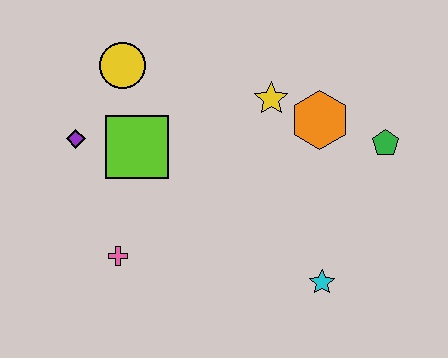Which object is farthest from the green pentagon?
The purple diamond is farthest from the green pentagon.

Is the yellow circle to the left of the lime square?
Yes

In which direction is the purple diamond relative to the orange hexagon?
The purple diamond is to the left of the orange hexagon.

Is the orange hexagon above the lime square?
Yes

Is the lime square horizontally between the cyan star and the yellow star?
No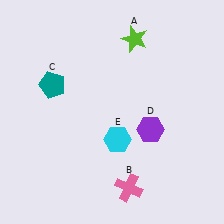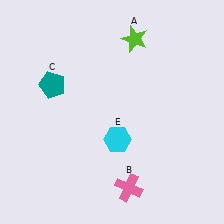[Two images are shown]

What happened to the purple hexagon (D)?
The purple hexagon (D) was removed in Image 2. It was in the bottom-right area of Image 1.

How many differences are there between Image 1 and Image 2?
There is 1 difference between the two images.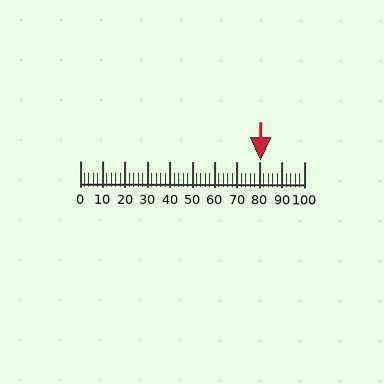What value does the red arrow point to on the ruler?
The red arrow points to approximately 81.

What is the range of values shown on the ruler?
The ruler shows values from 0 to 100.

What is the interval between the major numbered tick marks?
The major tick marks are spaced 10 units apart.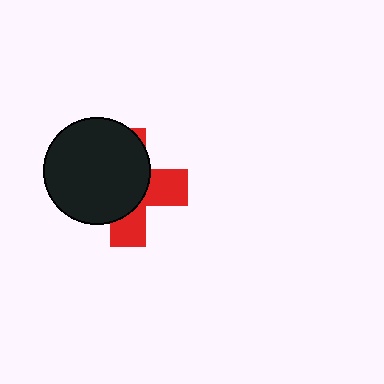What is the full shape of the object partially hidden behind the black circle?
The partially hidden object is a red cross.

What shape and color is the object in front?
The object in front is a black circle.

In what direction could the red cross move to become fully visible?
The red cross could move toward the lower-right. That would shift it out from behind the black circle entirely.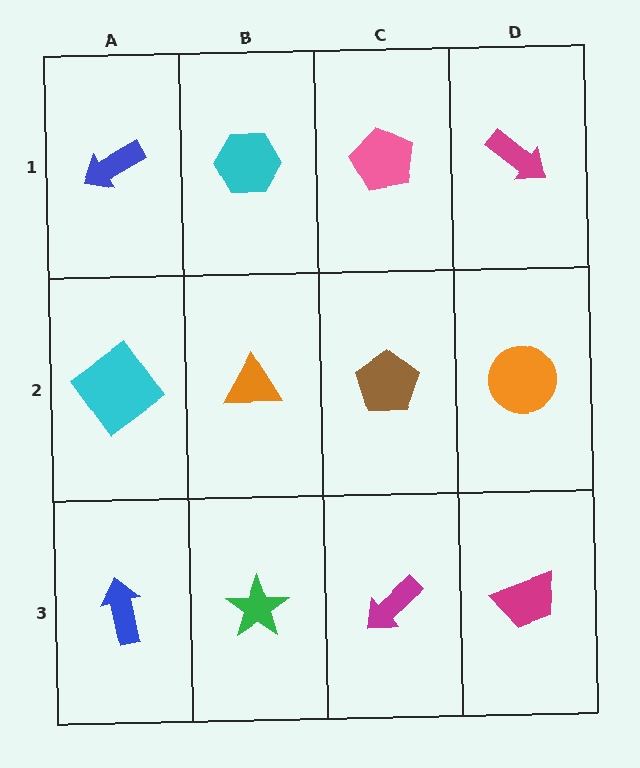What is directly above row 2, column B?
A cyan hexagon.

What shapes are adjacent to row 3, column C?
A brown pentagon (row 2, column C), a green star (row 3, column B), a magenta trapezoid (row 3, column D).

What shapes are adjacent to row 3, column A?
A cyan diamond (row 2, column A), a green star (row 3, column B).